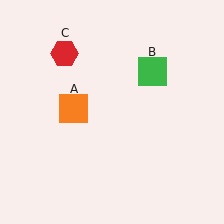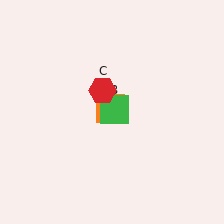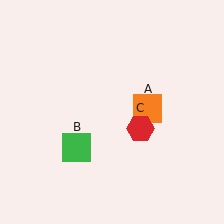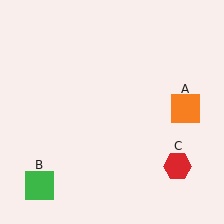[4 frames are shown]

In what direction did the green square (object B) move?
The green square (object B) moved down and to the left.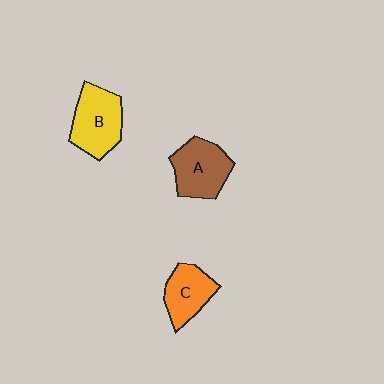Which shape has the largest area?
Shape B (yellow).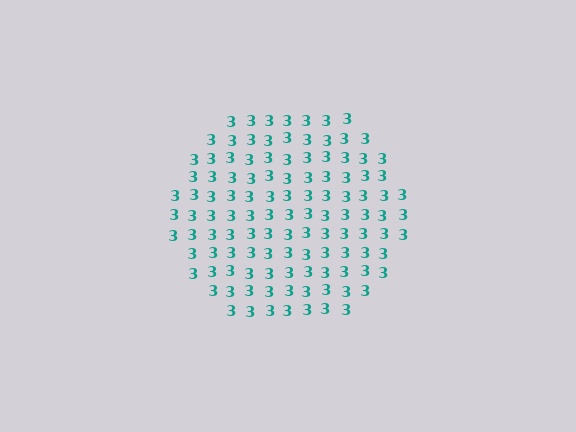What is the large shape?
The large shape is a hexagon.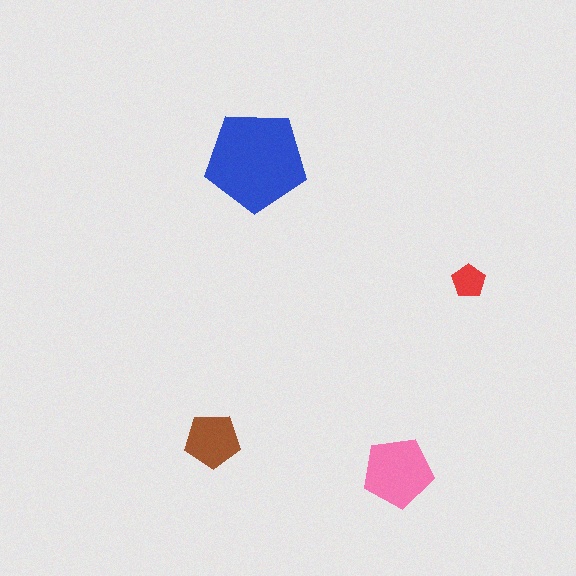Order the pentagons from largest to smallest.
the blue one, the pink one, the brown one, the red one.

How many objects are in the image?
There are 4 objects in the image.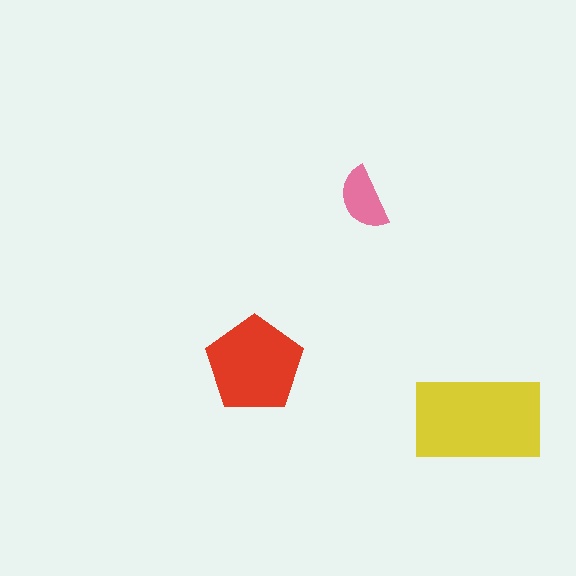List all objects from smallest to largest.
The pink semicircle, the red pentagon, the yellow rectangle.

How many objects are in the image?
There are 3 objects in the image.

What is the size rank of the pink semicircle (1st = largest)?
3rd.